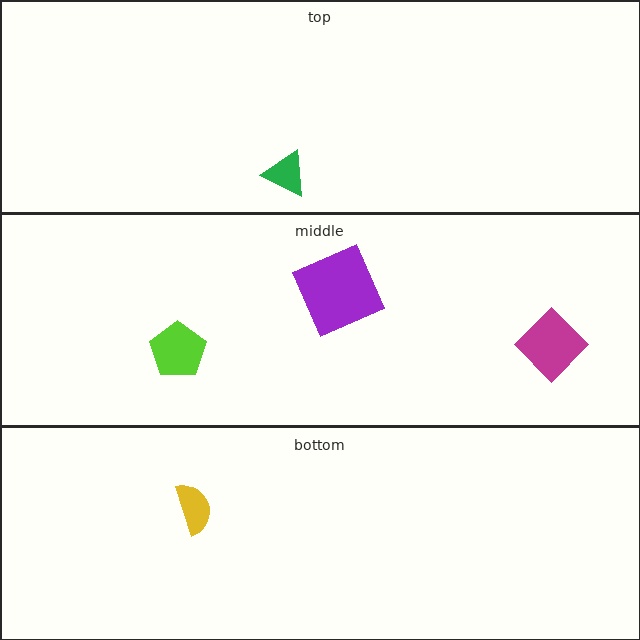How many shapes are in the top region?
1.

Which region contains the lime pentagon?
The middle region.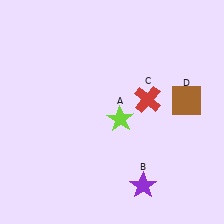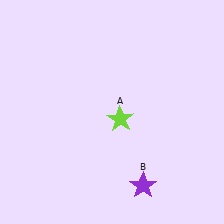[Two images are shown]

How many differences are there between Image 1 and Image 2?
There are 2 differences between the two images.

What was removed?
The brown square (D), the red cross (C) were removed in Image 2.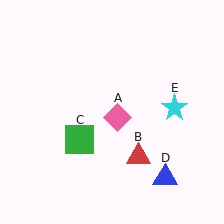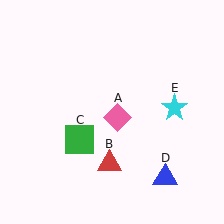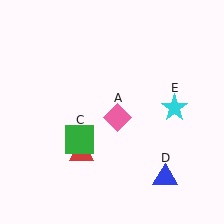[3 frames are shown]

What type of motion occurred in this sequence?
The red triangle (object B) rotated clockwise around the center of the scene.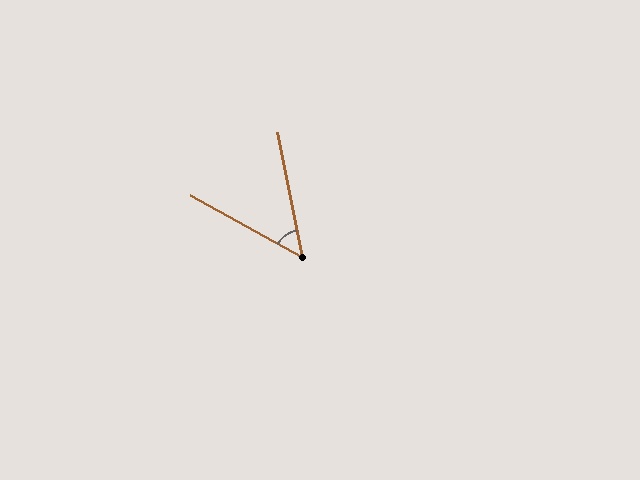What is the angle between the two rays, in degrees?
Approximately 50 degrees.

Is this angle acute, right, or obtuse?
It is acute.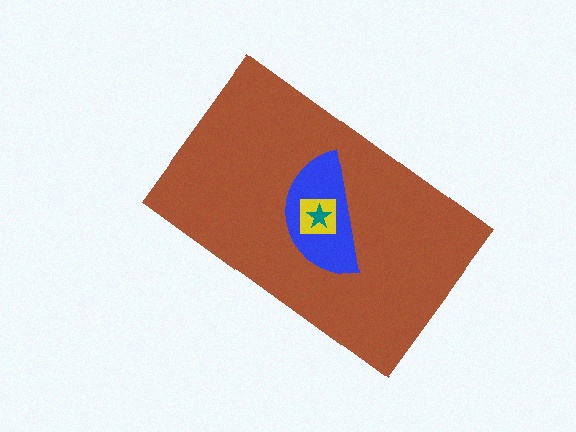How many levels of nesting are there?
4.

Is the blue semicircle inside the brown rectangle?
Yes.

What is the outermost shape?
The brown rectangle.